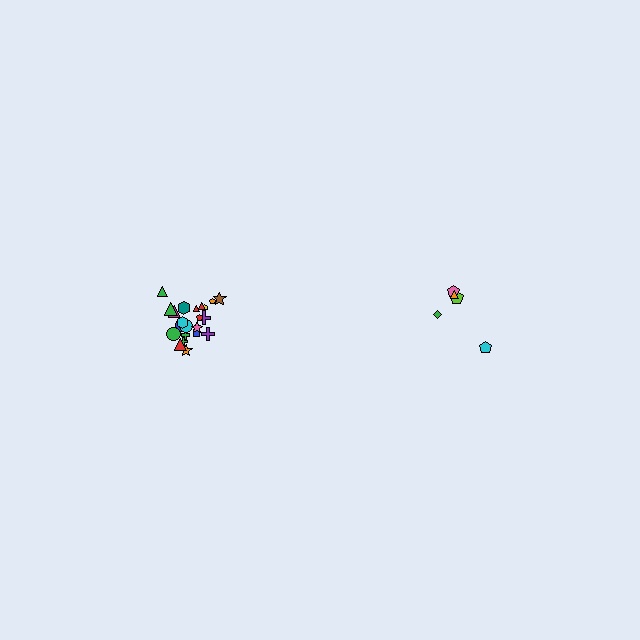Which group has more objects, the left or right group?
The left group.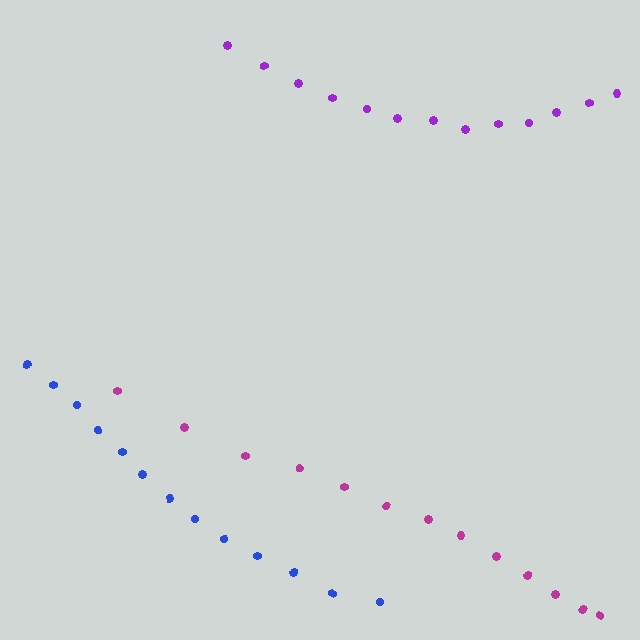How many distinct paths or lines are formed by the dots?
There are 3 distinct paths.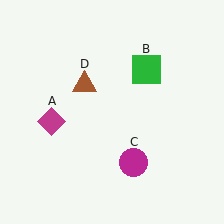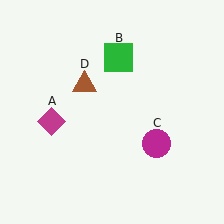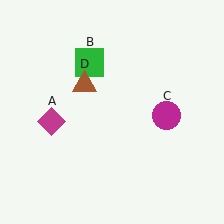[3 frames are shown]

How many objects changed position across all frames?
2 objects changed position: green square (object B), magenta circle (object C).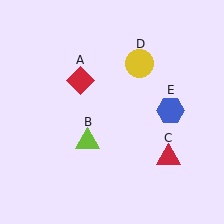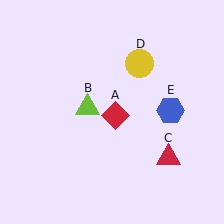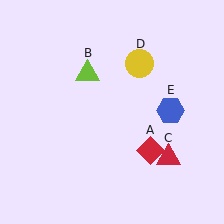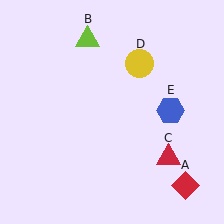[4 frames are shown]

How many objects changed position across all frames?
2 objects changed position: red diamond (object A), lime triangle (object B).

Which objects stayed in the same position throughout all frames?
Red triangle (object C) and yellow circle (object D) and blue hexagon (object E) remained stationary.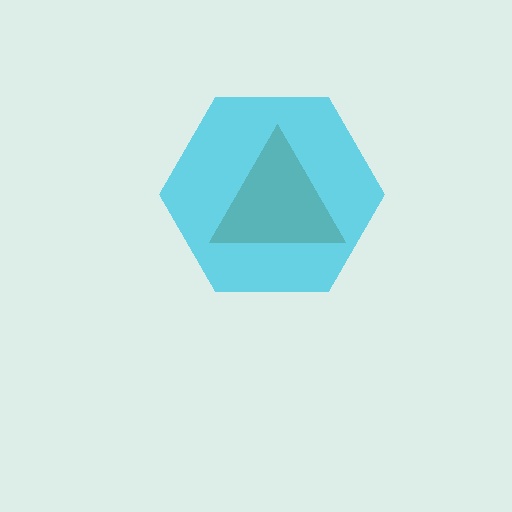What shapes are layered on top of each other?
The layered shapes are: a brown triangle, a cyan hexagon.